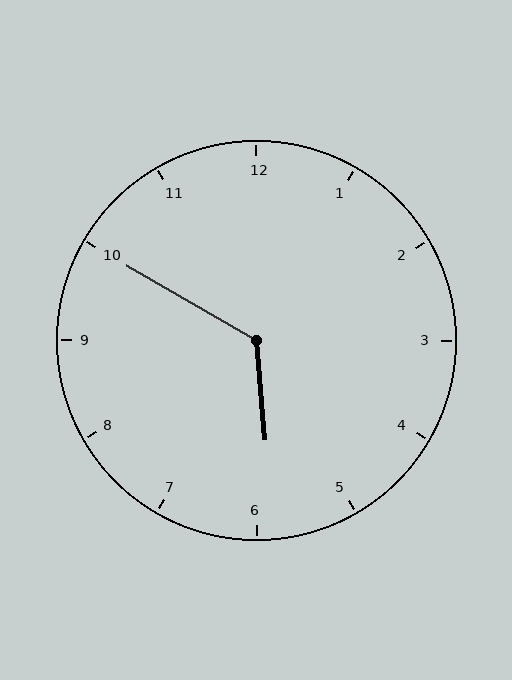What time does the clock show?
5:50.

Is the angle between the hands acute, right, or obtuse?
It is obtuse.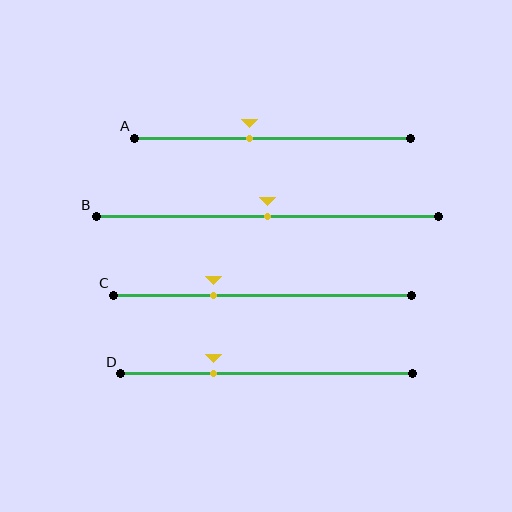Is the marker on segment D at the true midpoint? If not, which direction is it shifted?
No, the marker on segment D is shifted to the left by about 18% of the segment length.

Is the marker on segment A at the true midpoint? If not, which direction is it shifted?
No, the marker on segment A is shifted to the left by about 8% of the segment length.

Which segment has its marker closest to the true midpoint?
Segment B has its marker closest to the true midpoint.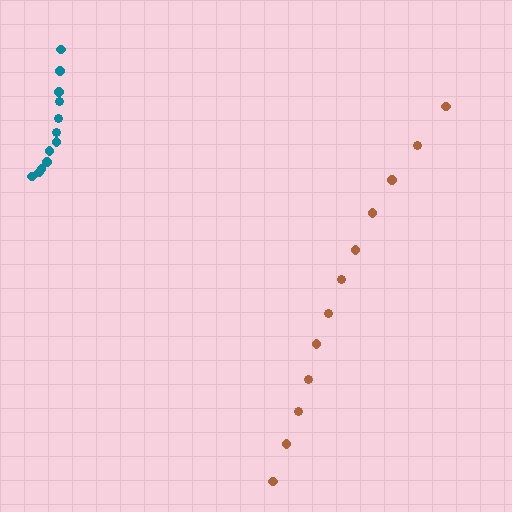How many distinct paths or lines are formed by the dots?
There are 2 distinct paths.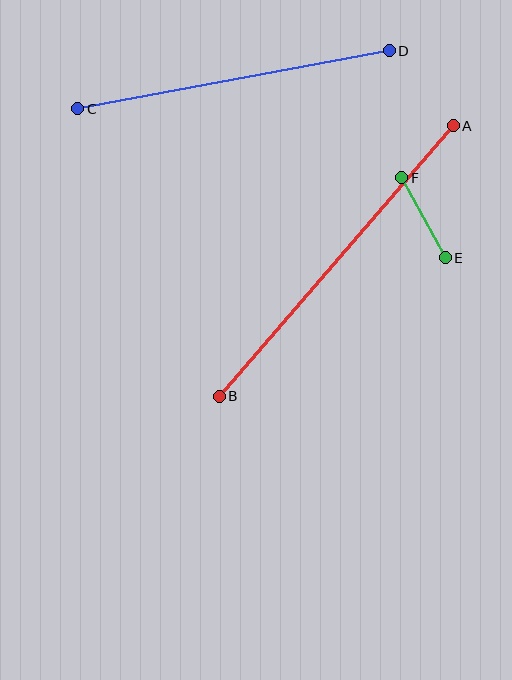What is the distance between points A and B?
The distance is approximately 357 pixels.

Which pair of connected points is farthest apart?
Points A and B are farthest apart.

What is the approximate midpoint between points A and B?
The midpoint is at approximately (336, 261) pixels.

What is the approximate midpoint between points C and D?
The midpoint is at approximately (233, 80) pixels.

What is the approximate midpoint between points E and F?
The midpoint is at approximately (423, 218) pixels.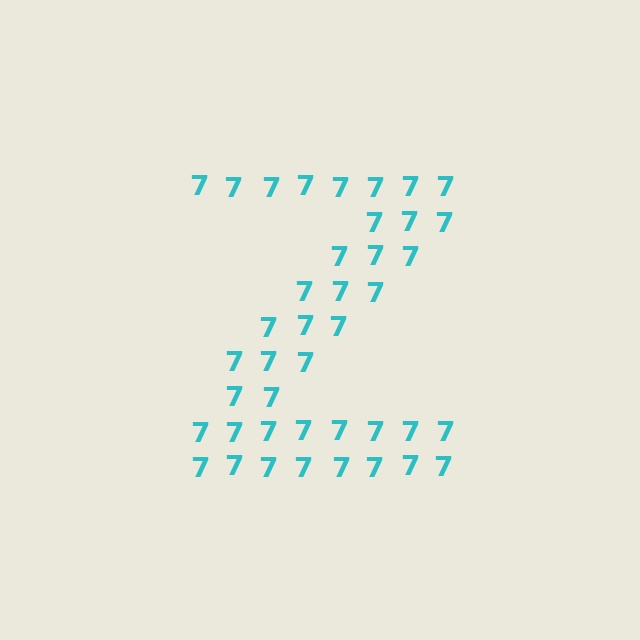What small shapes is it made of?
It is made of small digit 7's.